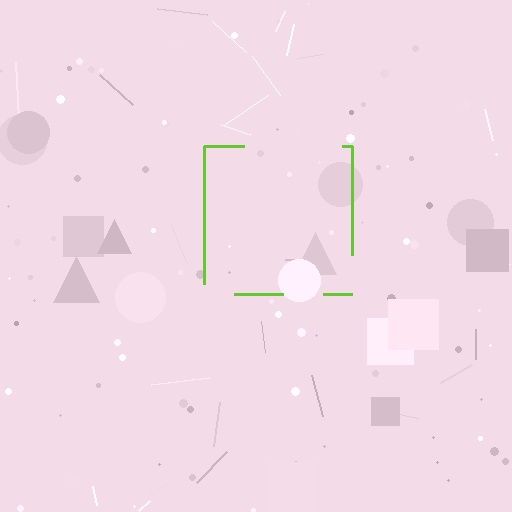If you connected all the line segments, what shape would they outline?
They would outline a square.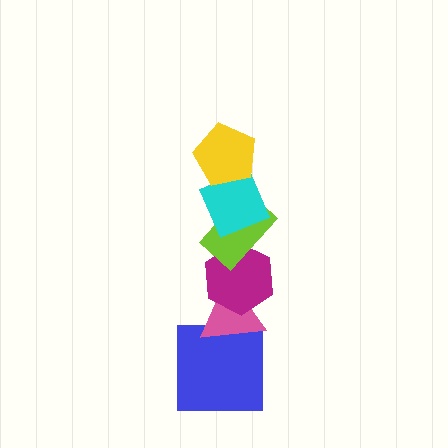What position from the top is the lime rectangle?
The lime rectangle is 3rd from the top.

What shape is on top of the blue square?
The pink triangle is on top of the blue square.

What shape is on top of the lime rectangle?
The cyan square is on top of the lime rectangle.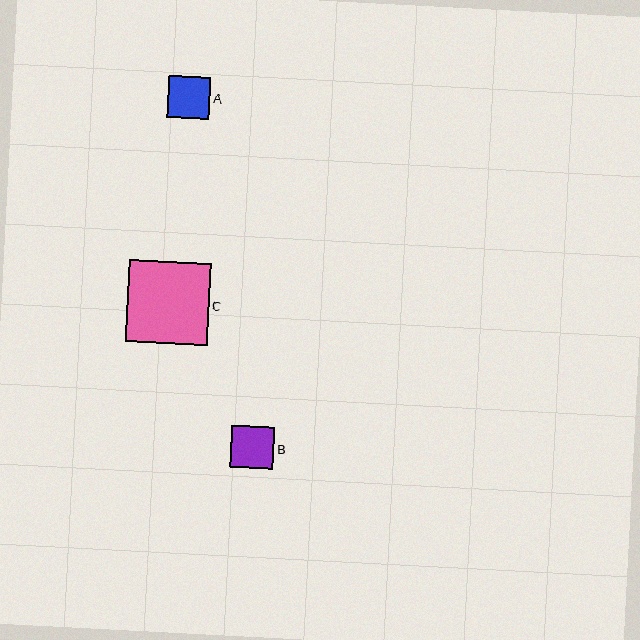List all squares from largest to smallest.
From largest to smallest: C, B, A.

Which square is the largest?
Square C is the largest with a size of approximately 82 pixels.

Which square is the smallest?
Square A is the smallest with a size of approximately 42 pixels.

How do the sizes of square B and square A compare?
Square B and square A are approximately the same size.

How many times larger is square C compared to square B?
Square C is approximately 1.9 times the size of square B.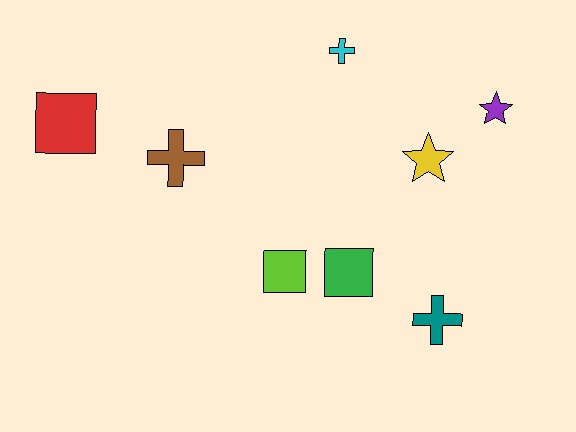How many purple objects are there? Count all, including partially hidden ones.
There is 1 purple object.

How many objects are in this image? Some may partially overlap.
There are 8 objects.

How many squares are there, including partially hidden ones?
There are 3 squares.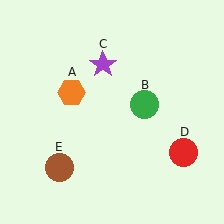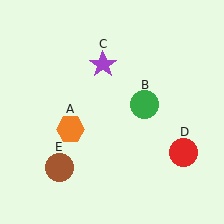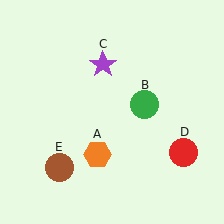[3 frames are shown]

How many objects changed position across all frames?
1 object changed position: orange hexagon (object A).